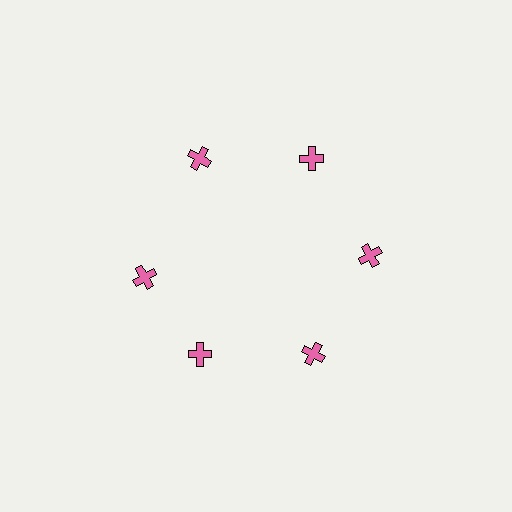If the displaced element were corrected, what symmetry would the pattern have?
It would have 6-fold rotational symmetry — the pattern would map onto itself every 60 degrees.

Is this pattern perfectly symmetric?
No. The 6 pink crosses are arranged in a ring, but one element near the 9 o'clock position is rotated out of alignment along the ring, breaking the 6-fold rotational symmetry.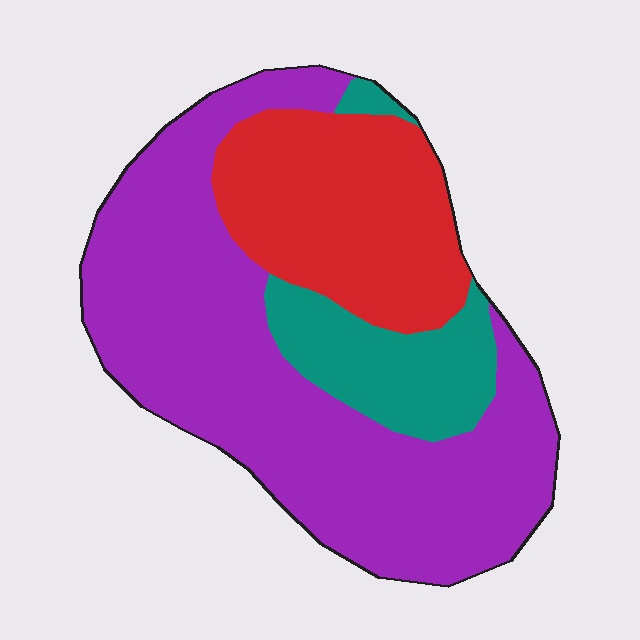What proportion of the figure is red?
Red covers about 25% of the figure.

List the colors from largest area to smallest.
From largest to smallest: purple, red, teal.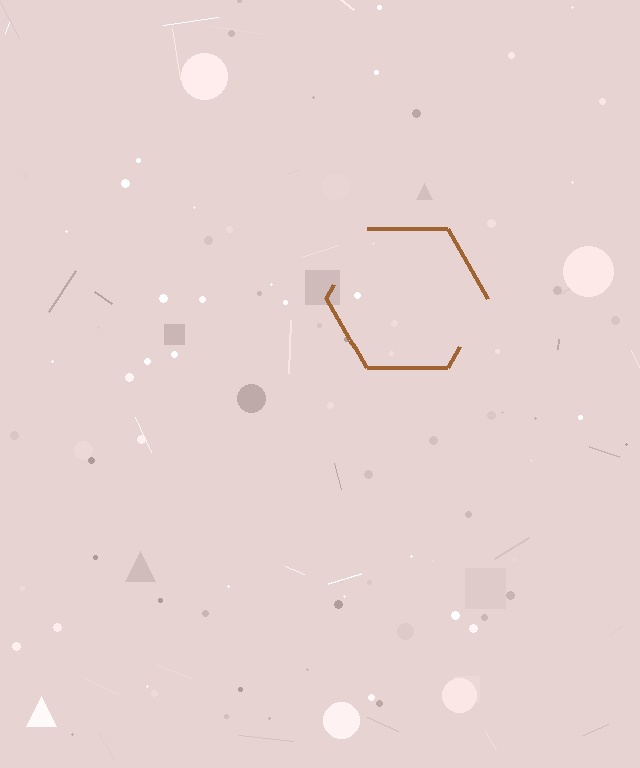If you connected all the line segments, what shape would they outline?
They would outline a hexagon.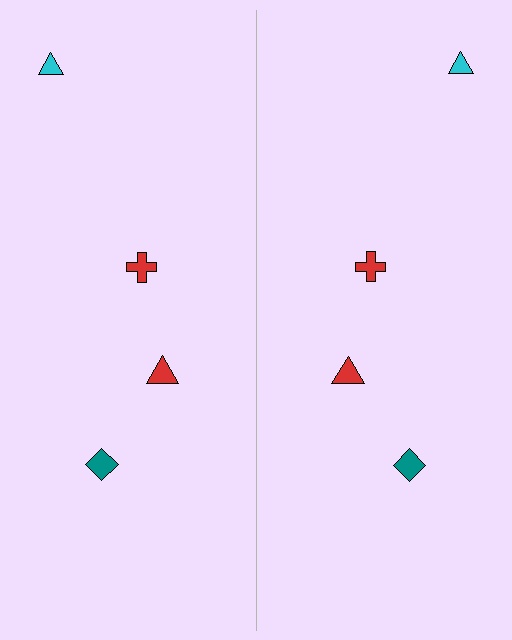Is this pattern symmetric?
Yes, this pattern has bilateral (reflection) symmetry.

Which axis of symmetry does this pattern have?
The pattern has a vertical axis of symmetry running through the center of the image.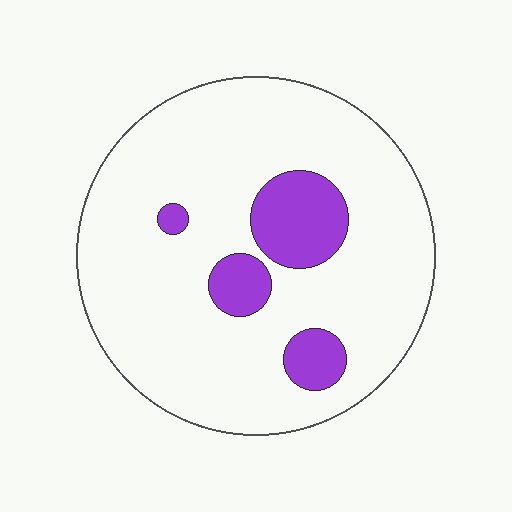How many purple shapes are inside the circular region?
4.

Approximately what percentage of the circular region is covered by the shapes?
Approximately 15%.